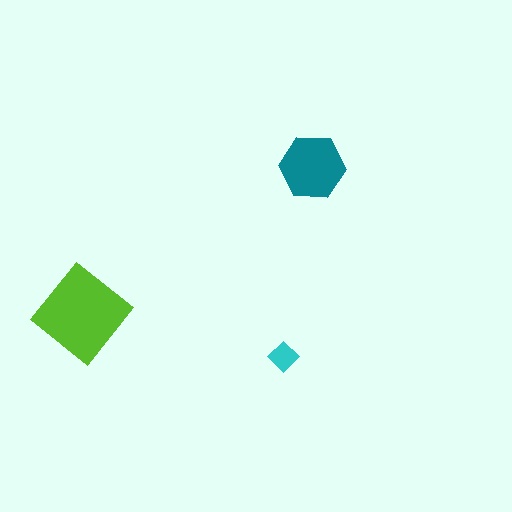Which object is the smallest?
The cyan diamond.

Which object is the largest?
The lime diamond.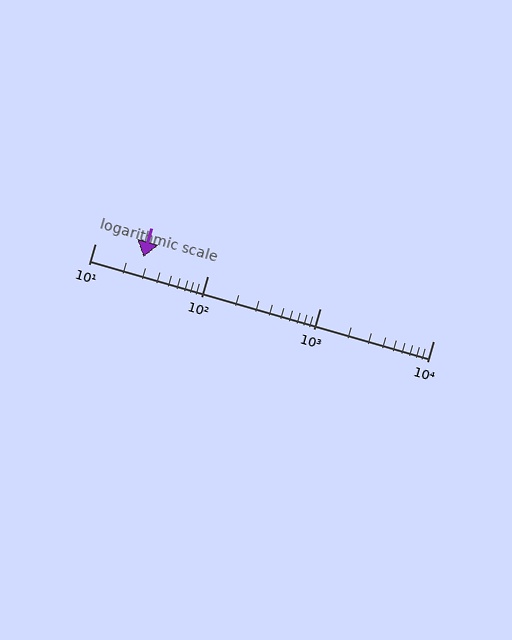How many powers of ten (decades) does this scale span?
The scale spans 3 decades, from 10 to 10000.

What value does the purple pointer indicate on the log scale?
The pointer indicates approximately 27.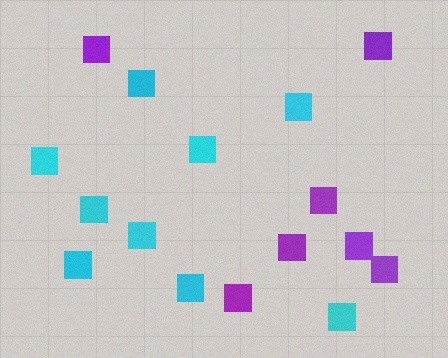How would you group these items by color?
There are 2 groups: one group of purple squares (7) and one group of cyan squares (9).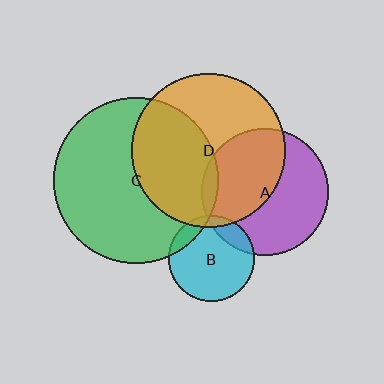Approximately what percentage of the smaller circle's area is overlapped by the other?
Approximately 50%.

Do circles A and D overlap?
Yes.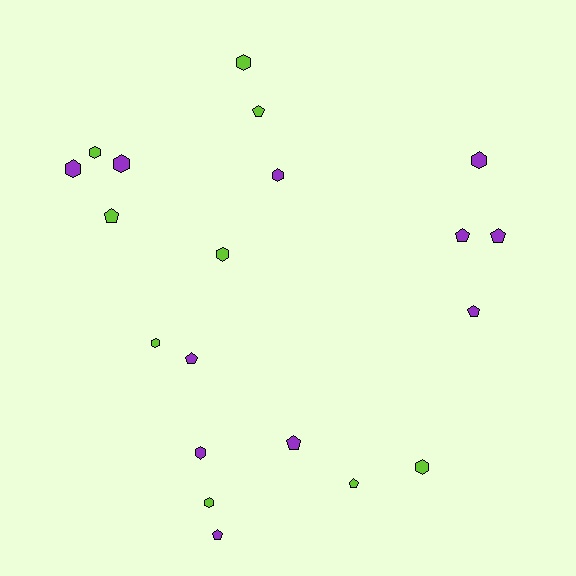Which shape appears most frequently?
Hexagon, with 11 objects.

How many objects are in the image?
There are 20 objects.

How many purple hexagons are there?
There are 5 purple hexagons.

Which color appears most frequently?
Purple, with 11 objects.